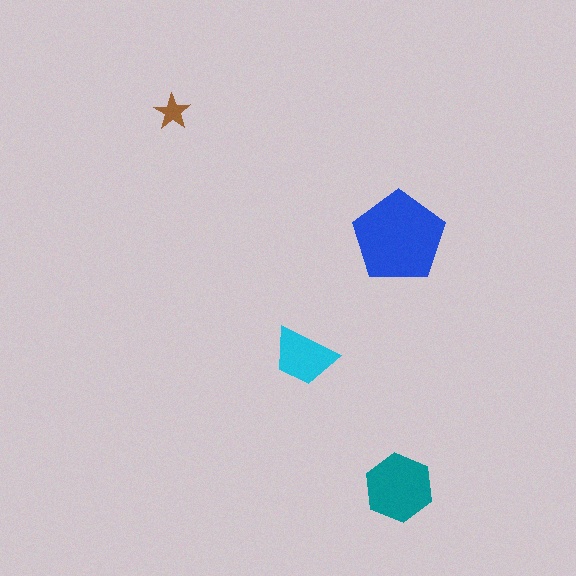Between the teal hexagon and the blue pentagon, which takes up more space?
The blue pentagon.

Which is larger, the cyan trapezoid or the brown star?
The cyan trapezoid.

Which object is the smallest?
The brown star.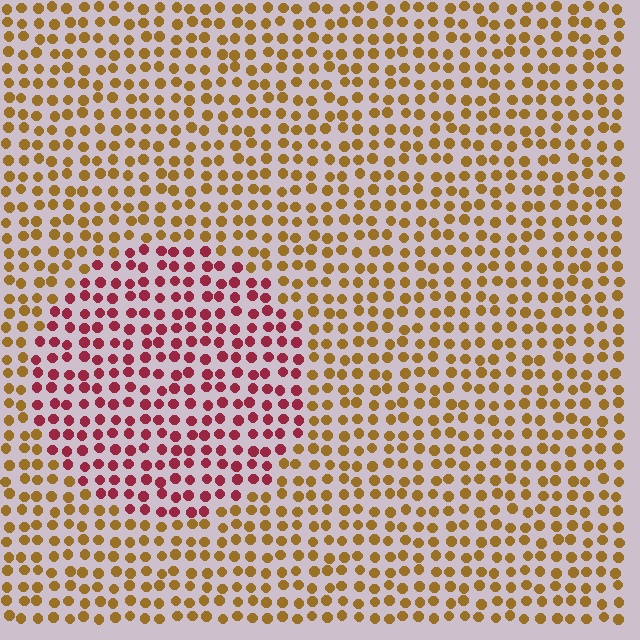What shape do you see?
I see a circle.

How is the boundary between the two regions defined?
The boundary is defined purely by a slight shift in hue (about 54 degrees). Spacing, size, and orientation are identical on both sides.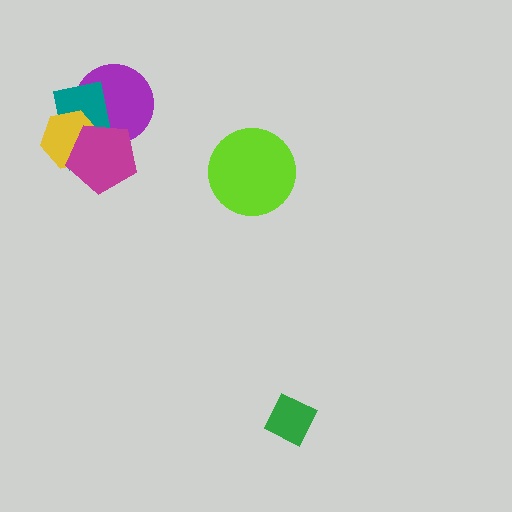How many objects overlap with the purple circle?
3 objects overlap with the purple circle.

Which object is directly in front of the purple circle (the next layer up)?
The teal rectangle is directly in front of the purple circle.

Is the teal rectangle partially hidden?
Yes, it is partially covered by another shape.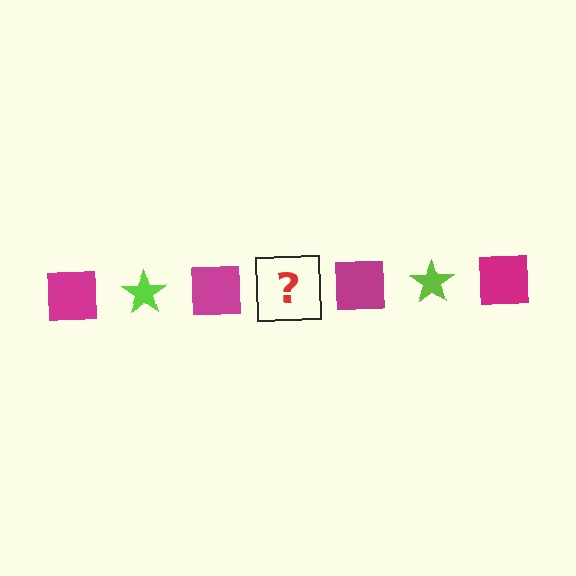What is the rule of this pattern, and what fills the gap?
The rule is that the pattern alternates between magenta square and lime star. The gap should be filled with a lime star.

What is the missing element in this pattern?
The missing element is a lime star.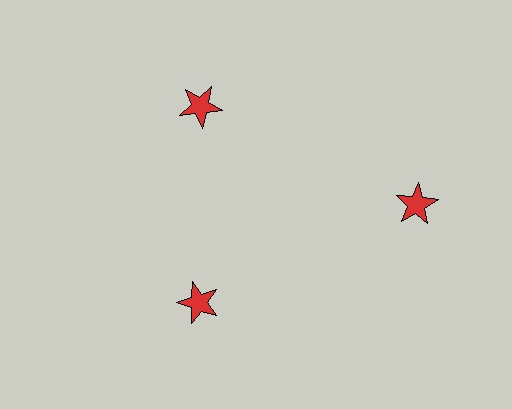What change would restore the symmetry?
The symmetry would be restored by moving it inward, back onto the ring so that all 3 stars sit at equal angles and equal distance from the center.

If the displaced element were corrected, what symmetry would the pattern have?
It would have 3-fold rotational symmetry — the pattern would map onto itself every 120 degrees.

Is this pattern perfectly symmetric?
No. The 3 red stars are arranged in a ring, but one element near the 3 o'clock position is pushed outward from the center, breaking the 3-fold rotational symmetry.